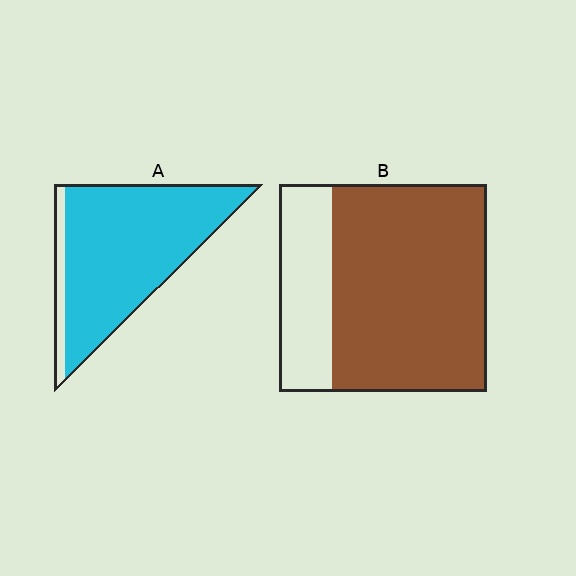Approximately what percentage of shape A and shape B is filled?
A is approximately 90% and B is approximately 75%.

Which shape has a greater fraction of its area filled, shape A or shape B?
Shape A.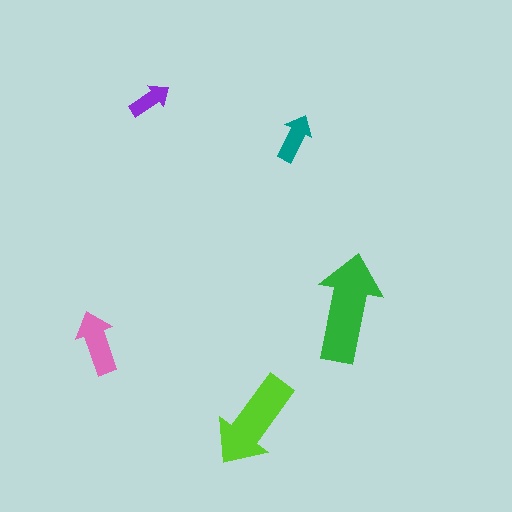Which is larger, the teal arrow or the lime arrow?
The lime one.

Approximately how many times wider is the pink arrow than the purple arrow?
About 1.5 times wider.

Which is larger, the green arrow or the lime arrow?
The green one.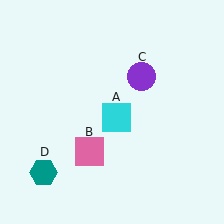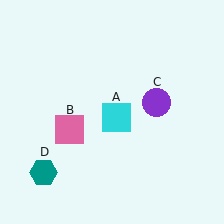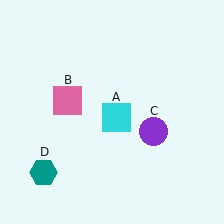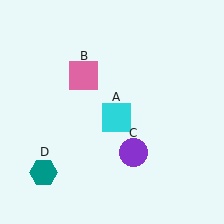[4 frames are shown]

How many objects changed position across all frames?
2 objects changed position: pink square (object B), purple circle (object C).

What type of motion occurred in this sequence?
The pink square (object B), purple circle (object C) rotated clockwise around the center of the scene.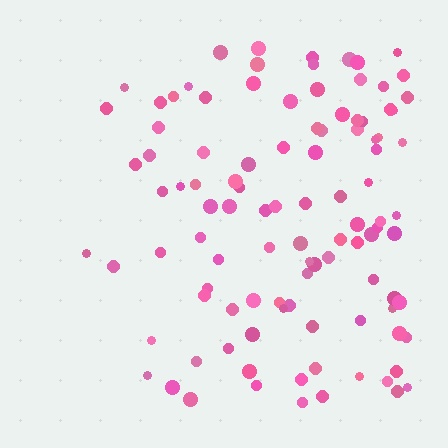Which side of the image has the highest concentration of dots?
The right.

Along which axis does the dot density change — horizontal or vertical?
Horizontal.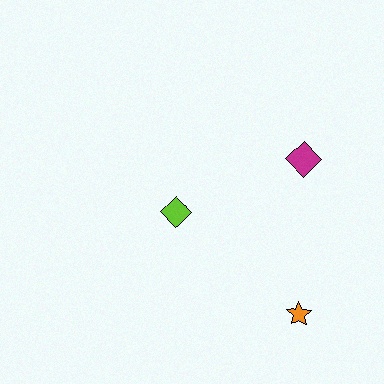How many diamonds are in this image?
There are 2 diamonds.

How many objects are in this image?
There are 3 objects.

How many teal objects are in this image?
There are no teal objects.